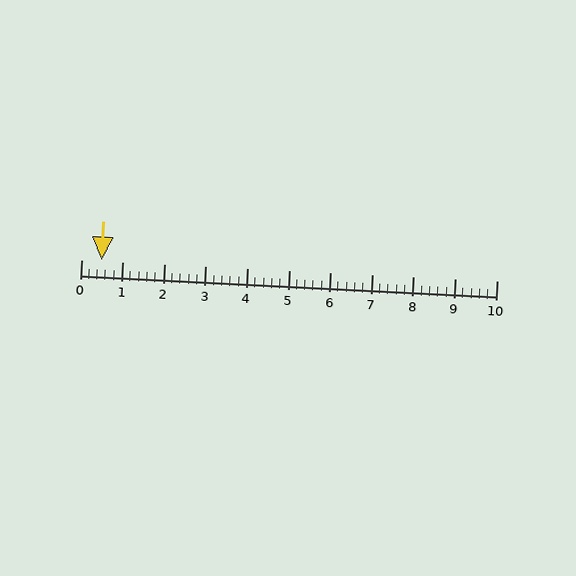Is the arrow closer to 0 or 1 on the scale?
The arrow is closer to 1.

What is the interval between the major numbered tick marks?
The major tick marks are spaced 1 units apart.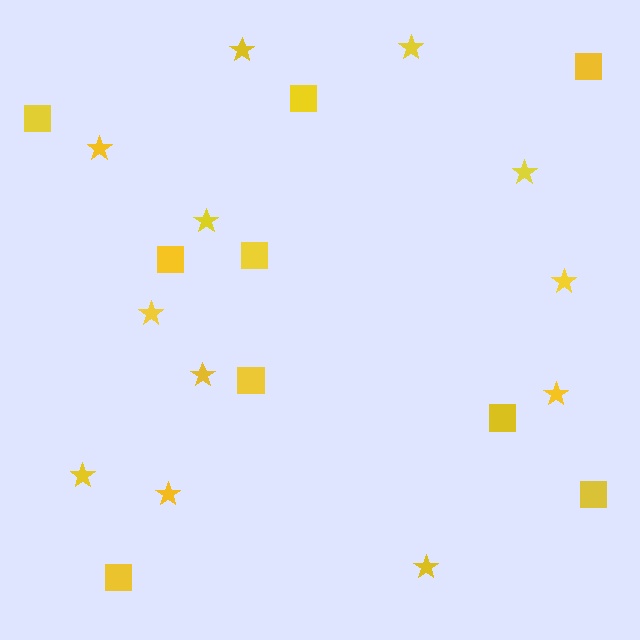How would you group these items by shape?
There are 2 groups: one group of stars (12) and one group of squares (9).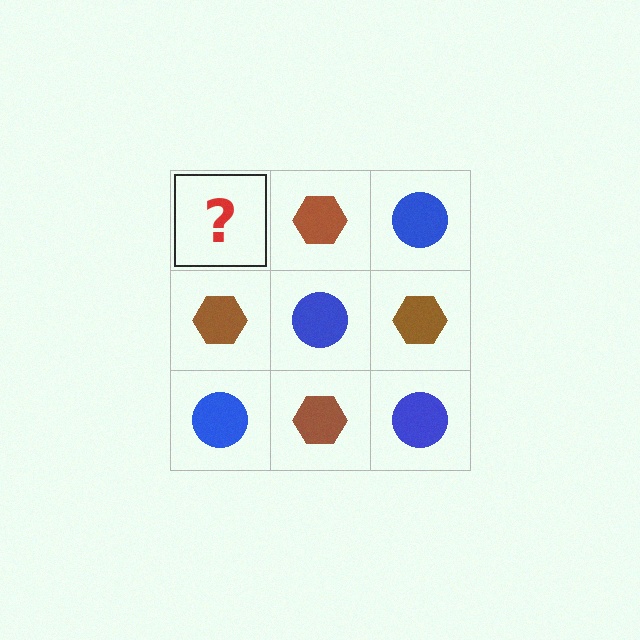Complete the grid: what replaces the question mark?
The question mark should be replaced with a blue circle.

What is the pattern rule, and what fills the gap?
The rule is that it alternates blue circle and brown hexagon in a checkerboard pattern. The gap should be filled with a blue circle.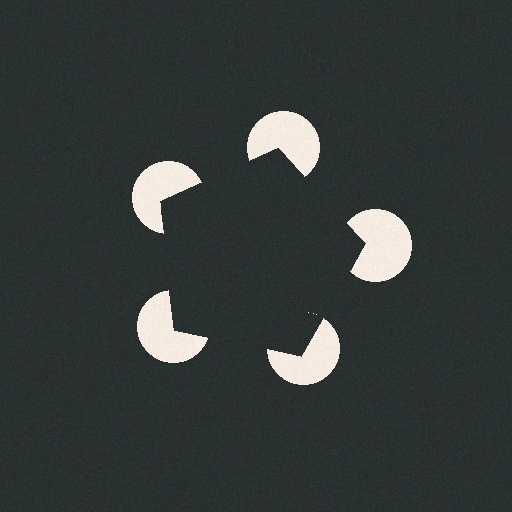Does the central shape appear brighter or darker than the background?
It typically appears slightly darker than the background, even though no actual brightness change is drawn.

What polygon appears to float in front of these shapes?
An illusory pentagon — its edges are inferred from the aligned wedge cuts in the pac-man discs, not physically drawn.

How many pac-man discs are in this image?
There are 5 — one at each vertex of the illusory pentagon.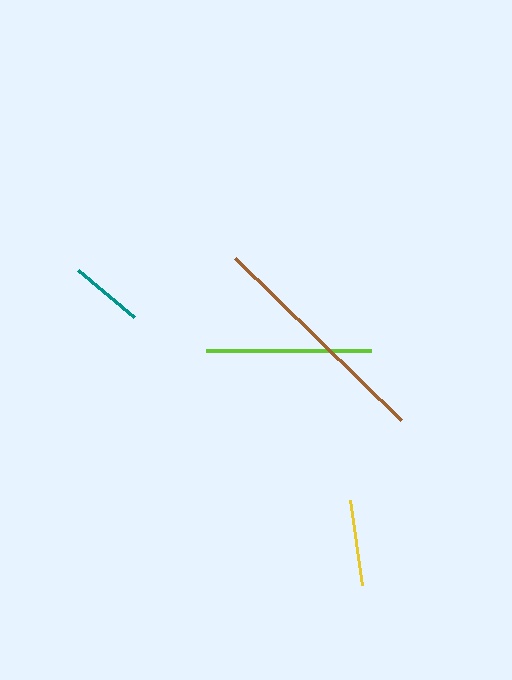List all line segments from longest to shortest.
From longest to shortest: brown, lime, yellow, teal.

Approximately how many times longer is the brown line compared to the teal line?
The brown line is approximately 3.2 times the length of the teal line.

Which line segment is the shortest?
The teal line is the shortest at approximately 73 pixels.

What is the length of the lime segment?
The lime segment is approximately 165 pixels long.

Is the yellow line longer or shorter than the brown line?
The brown line is longer than the yellow line.